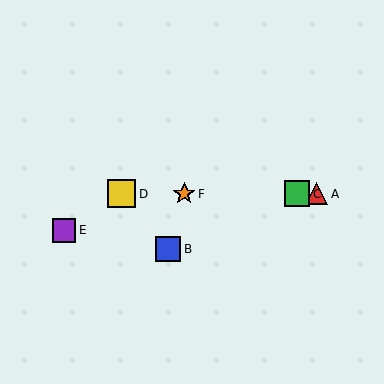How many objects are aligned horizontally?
4 objects (A, C, D, F) are aligned horizontally.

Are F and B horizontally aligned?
No, F is at y≈194 and B is at y≈249.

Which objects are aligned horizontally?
Objects A, C, D, F are aligned horizontally.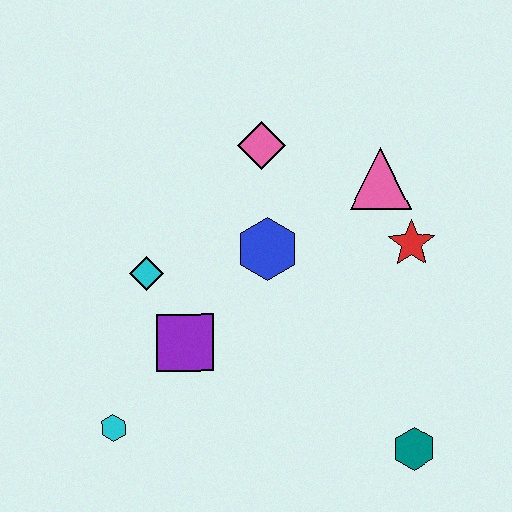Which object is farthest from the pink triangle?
The cyan hexagon is farthest from the pink triangle.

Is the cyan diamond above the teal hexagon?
Yes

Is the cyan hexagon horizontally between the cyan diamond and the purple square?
No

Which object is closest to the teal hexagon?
The red star is closest to the teal hexagon.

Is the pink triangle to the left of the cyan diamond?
No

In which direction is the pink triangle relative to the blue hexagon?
The pink triangle is to the right of the blue hexagon.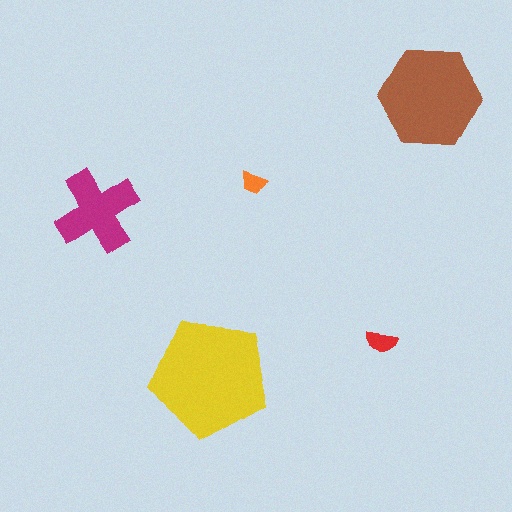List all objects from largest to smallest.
The yellow pentagon, the brown hexagon, the magenta cross, the red semicircle, the orange trapezoid.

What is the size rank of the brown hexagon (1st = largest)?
2nd.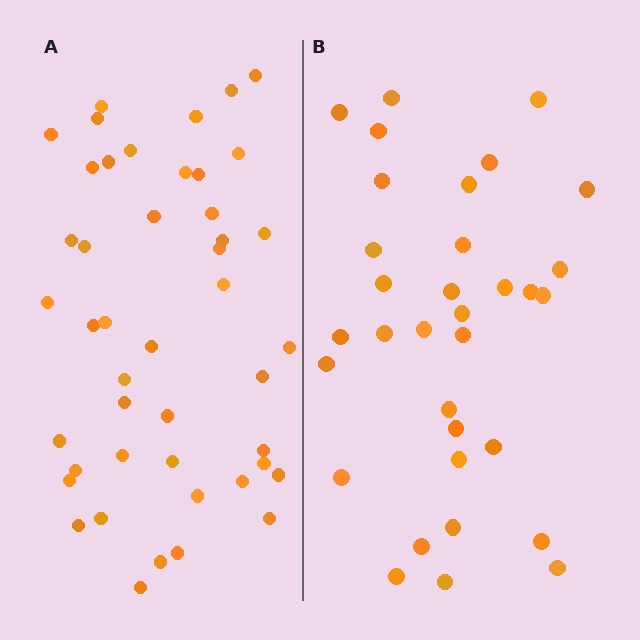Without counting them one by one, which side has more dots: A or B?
Region A (the left region) has more dots.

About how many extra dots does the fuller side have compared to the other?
Region A has roughly 12 or so more dots than region B.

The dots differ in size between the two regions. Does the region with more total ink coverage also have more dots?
No. Region B has more total ink coverage because its dots are larger, but region A actually contains more individual dots. Total area can be misleading — the number of items is what matters here.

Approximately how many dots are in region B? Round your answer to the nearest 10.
About 30 dots. (The exact count is 33, which rounds to 30.)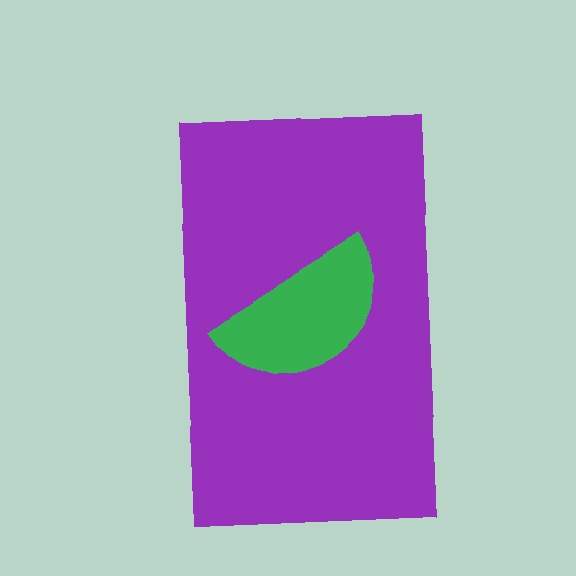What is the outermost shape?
The purple rectangle.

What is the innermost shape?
The green semicircle.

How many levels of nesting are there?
2.